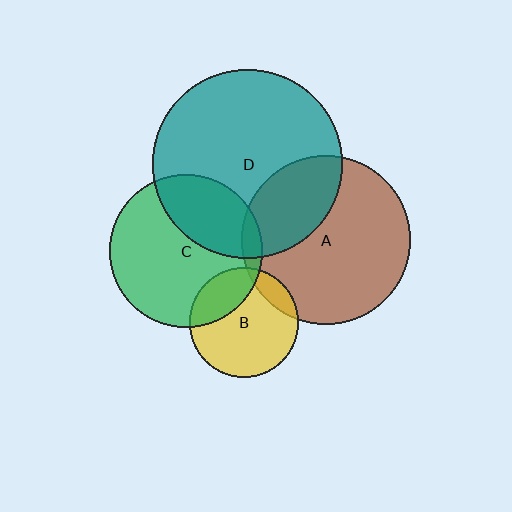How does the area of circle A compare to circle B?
Approximately 2.4 times.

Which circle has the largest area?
Circle D (teal).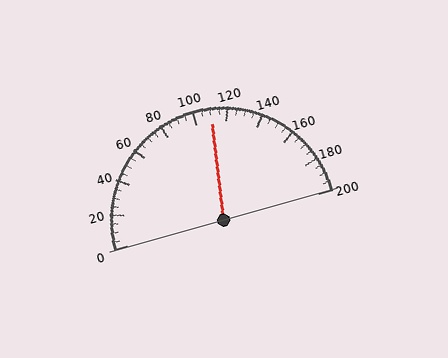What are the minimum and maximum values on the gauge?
The gauge ranges from 0 to 200.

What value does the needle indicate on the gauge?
The needle indicates approximately 110.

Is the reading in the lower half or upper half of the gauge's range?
The reading is in the upper half of the range (0 to 200).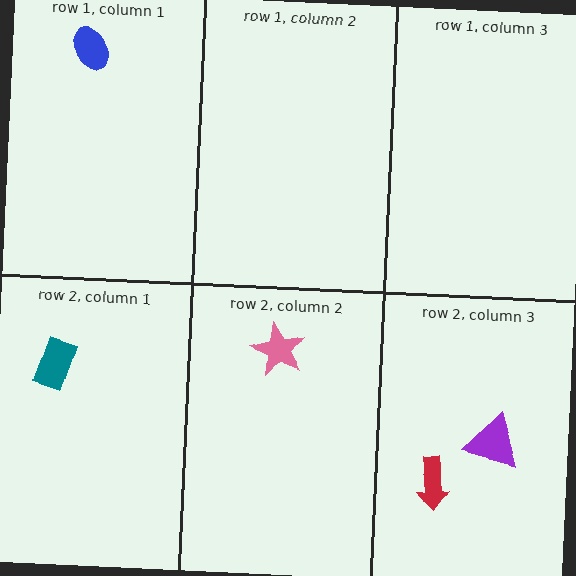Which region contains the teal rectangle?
The row 2, column 1 region.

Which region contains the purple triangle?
The row 2, column 3 region.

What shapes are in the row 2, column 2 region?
The pink star.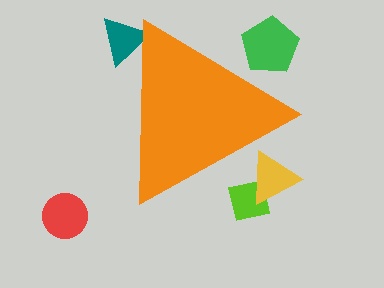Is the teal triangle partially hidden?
Yes, the teal triangle is partially hidden behind the orange triangle.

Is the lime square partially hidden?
Yes, the lime square is partially hidden behind the orange triangle.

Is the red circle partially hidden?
No, the red circle is fully visible.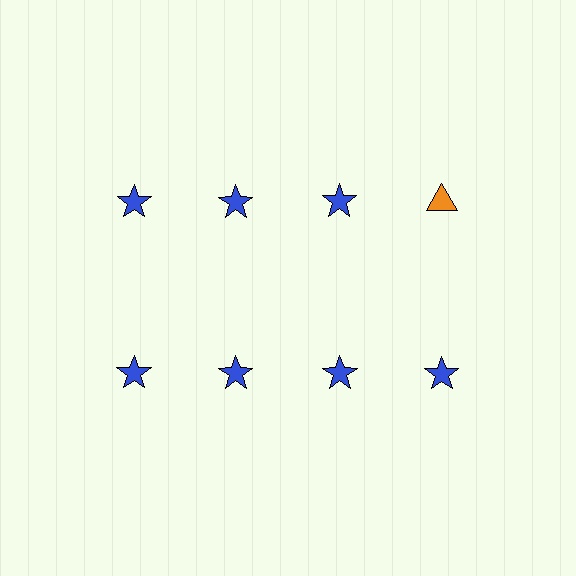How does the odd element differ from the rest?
It differs in both color (orange instead of blue) and shape (triangle instead of star).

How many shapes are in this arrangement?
There are 8 shapes arranged in a grid pattern.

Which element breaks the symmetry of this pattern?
The orange triangle in the top row, second from right column breaks the symmetry. All other shapes are blue stars.